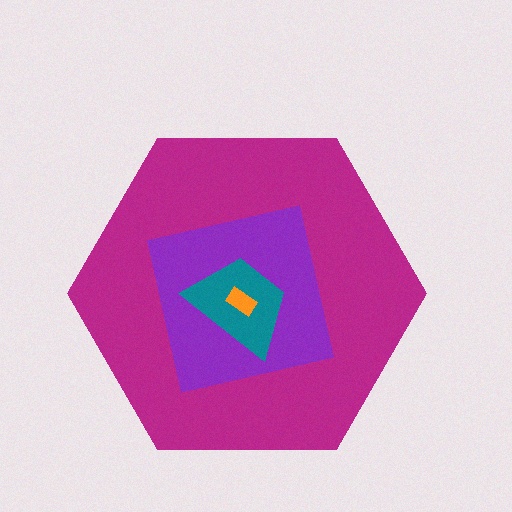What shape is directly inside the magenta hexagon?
The purple square.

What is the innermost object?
The orange rectangle.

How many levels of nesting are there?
4.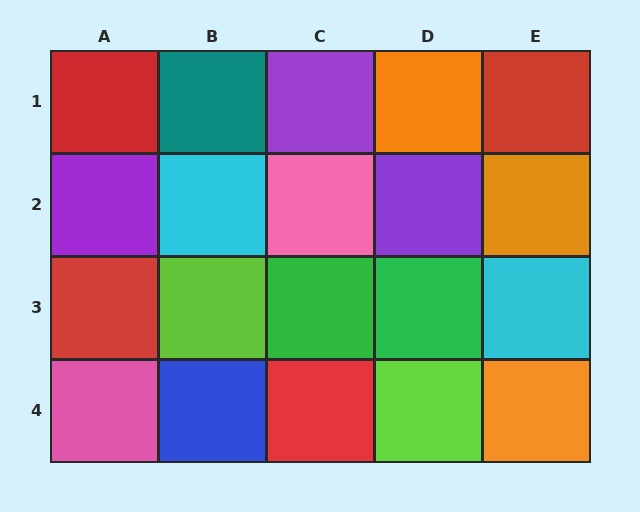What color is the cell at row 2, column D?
Purple.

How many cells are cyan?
2 cells are cyan.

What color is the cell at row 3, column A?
Red.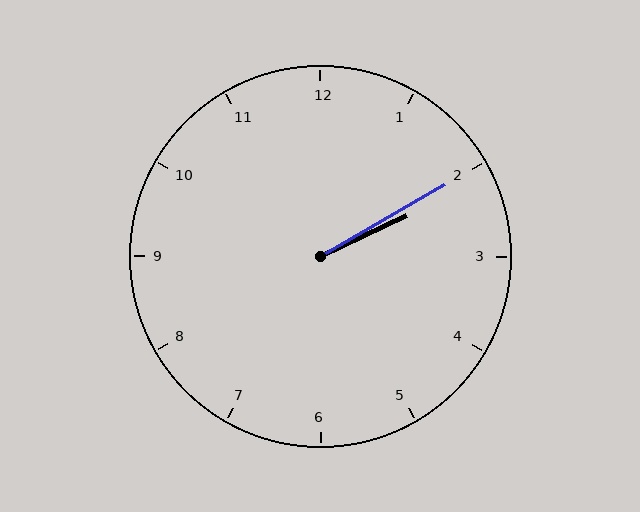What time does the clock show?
2:10.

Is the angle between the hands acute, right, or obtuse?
It is acute.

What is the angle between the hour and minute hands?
Approximately 5 degrees.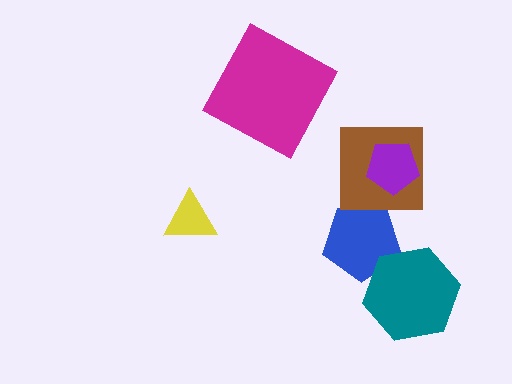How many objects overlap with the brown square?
1 object overlaps with the brown square.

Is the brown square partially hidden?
Yes, it is partially covered by another shape.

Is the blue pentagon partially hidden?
Yes, it is partially covered by another shape.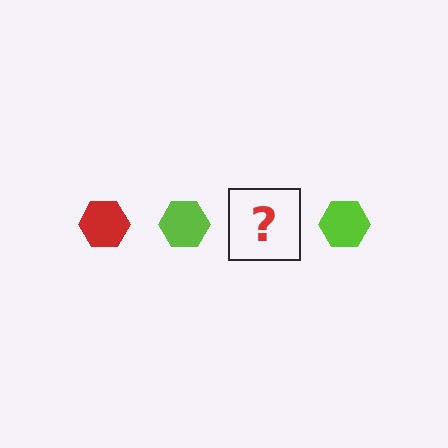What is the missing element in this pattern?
The missing element is a red hexagon.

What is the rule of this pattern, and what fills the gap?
The rule is that the pattern cycles through red, lime hexagons. The gap should be filled with a red hexagon.